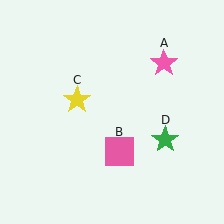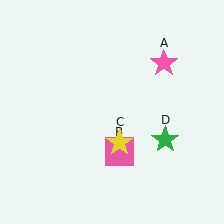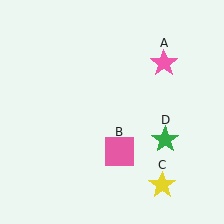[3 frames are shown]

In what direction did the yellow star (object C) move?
The yellow star (object C) moved down and to the right.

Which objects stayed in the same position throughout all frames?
Pink star (object A) and pink square (object B) and green star (object D) remained stationary.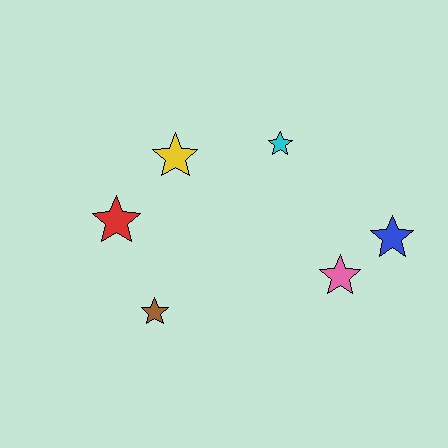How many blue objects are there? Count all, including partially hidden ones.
There is 1 blue object.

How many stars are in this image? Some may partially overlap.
There are 6 stars.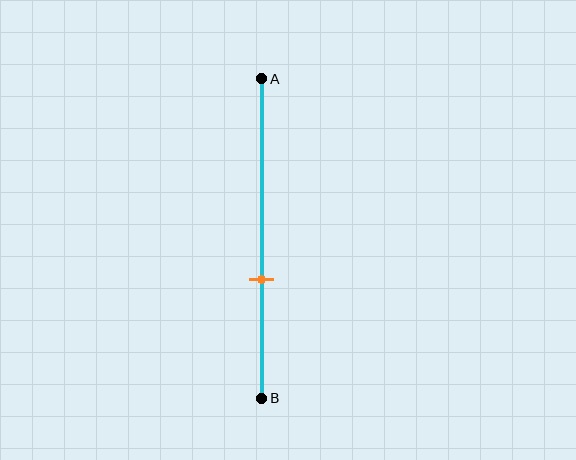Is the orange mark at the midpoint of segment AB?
No, the mark is at about 65% from A, not at the 50% midpoint.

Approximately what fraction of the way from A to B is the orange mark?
The orange mark is approximately 65% of the way from A to B.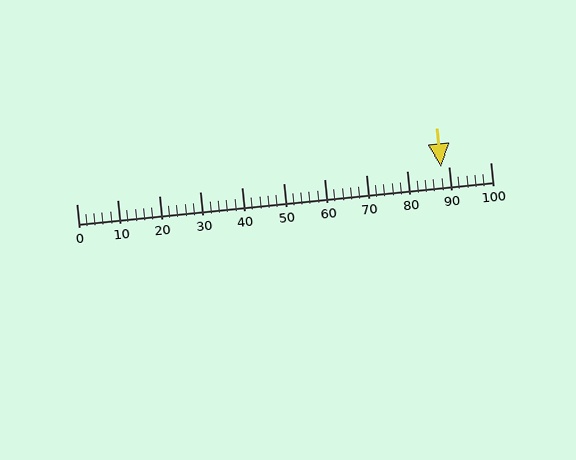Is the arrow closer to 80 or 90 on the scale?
The arrow is closer to 90.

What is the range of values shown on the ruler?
The ruler shows values from 0 to 100.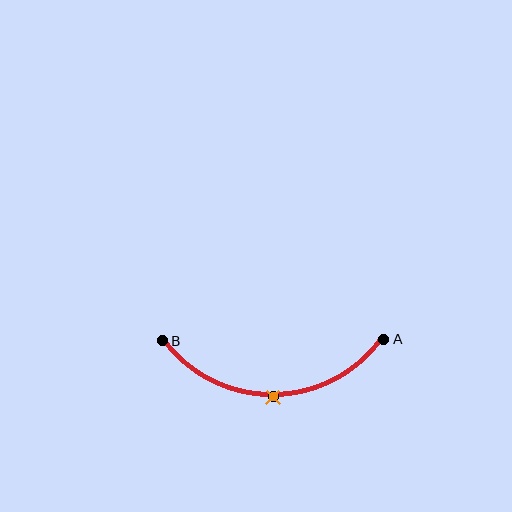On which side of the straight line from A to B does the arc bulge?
The arc bulges below the straight line connecting A and B.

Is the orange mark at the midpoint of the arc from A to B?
Yes. The orange mark lies on the arc at equal arc-length from both A and B — it is the arc midpoint.